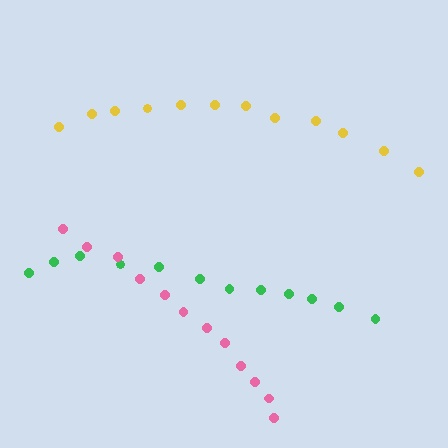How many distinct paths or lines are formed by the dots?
There are 3 distinct paths.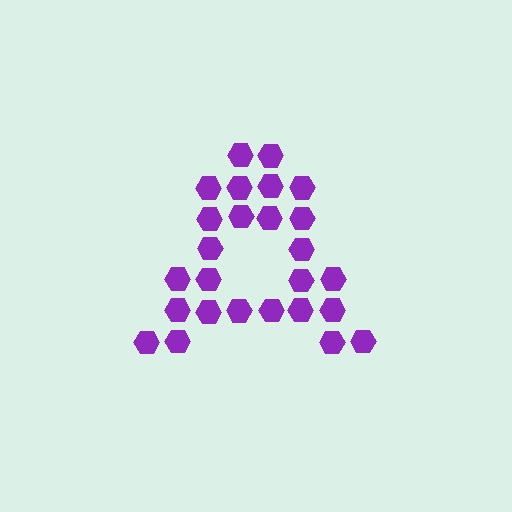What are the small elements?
The small elements are hexagons.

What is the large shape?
The large shape is the letter A.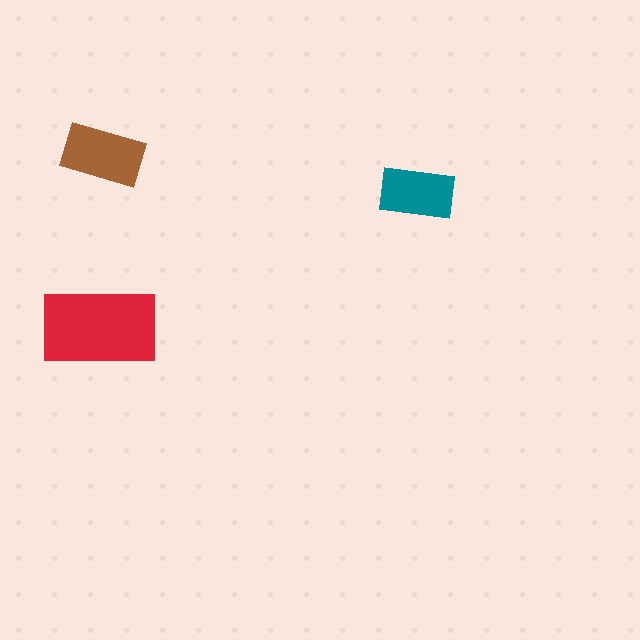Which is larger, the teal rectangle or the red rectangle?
The red one.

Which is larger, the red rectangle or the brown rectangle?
The red one.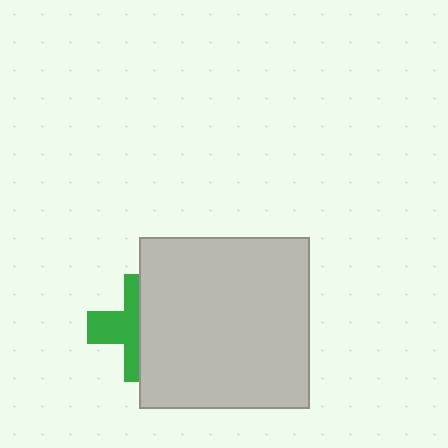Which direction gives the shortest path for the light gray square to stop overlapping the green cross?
Moving right gives the shortest separation.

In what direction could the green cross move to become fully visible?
The green cross could move left. That would shift it out from behind the light gray square entirely.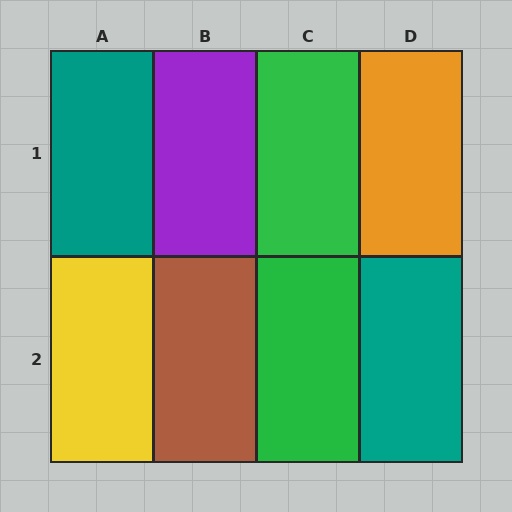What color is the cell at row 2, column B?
Brown.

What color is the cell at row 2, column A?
Yellow.